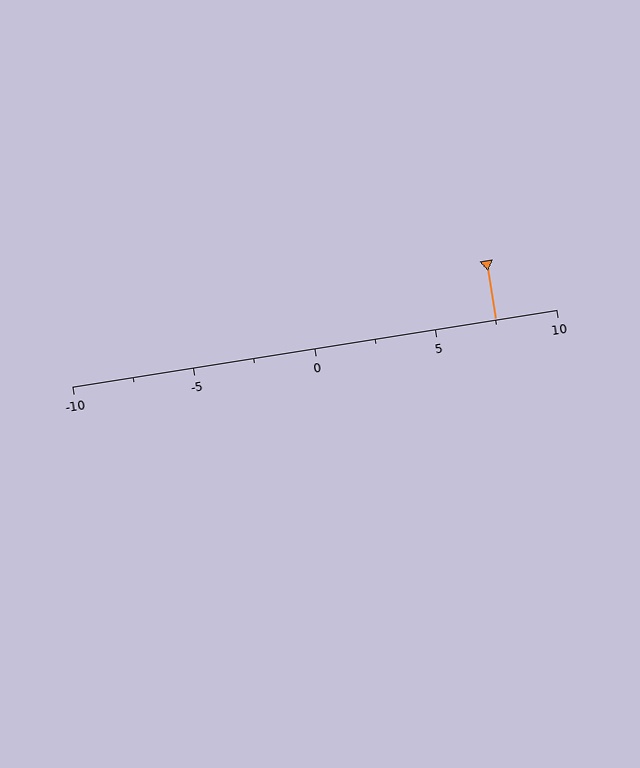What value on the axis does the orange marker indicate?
The marker indicates approximately 7.5.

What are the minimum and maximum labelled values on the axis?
The axis runs from -10 to 10.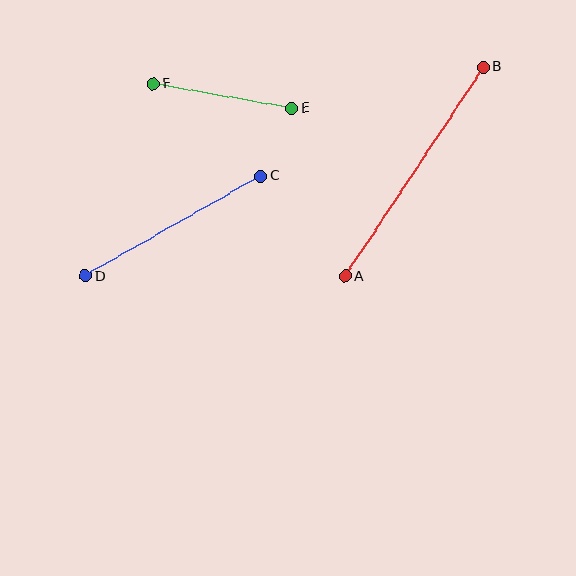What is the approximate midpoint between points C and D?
The midpoint is at approximately (173, 226) pixels.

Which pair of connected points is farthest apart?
Points A and B are farthest apart.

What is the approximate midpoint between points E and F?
The midpoint is at approximately (223, 96) pixels.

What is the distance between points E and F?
The distance is approximately 141 pixels.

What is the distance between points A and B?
The distance is approximately 251 pixels.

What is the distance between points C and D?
The distance is approximately 202 pixels.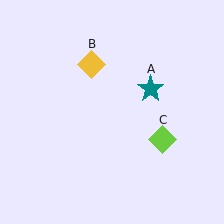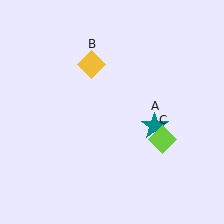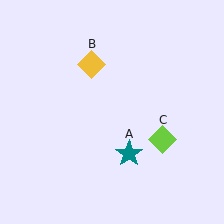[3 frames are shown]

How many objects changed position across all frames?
1 object changed position: teal star (object A).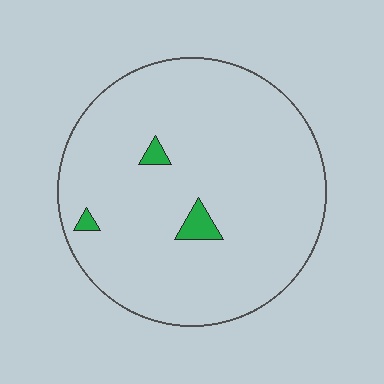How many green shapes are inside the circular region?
3.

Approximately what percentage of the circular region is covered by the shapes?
Approximately 5%.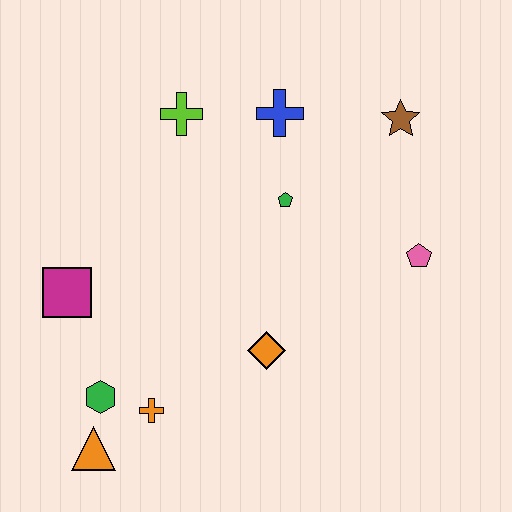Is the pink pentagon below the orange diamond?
No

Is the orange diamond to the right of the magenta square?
Yes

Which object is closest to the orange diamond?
The orange cross is closest to the orange diamond.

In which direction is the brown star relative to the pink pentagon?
The brown star is above the pink pentagon.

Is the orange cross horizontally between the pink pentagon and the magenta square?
Yes